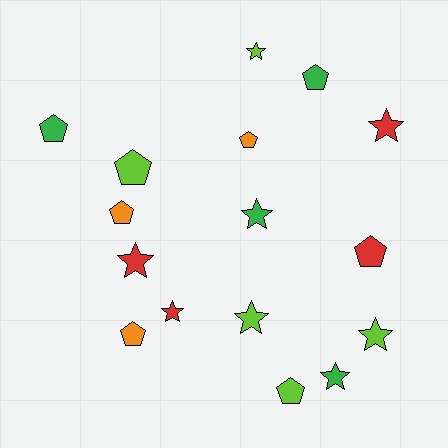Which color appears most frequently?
Lime, with 5 objects.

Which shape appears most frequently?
Star, with 8 objects.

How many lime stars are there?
There are 3 lime stars.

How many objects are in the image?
There are 16 objects.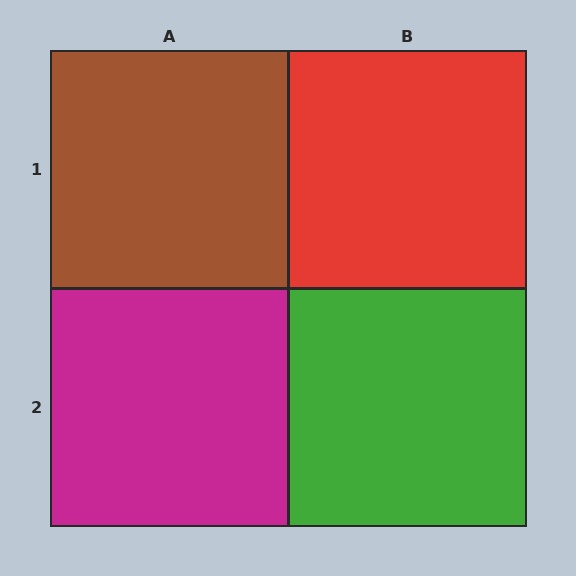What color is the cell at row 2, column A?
Magenta.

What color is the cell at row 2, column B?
Green.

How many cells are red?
1 cell is red.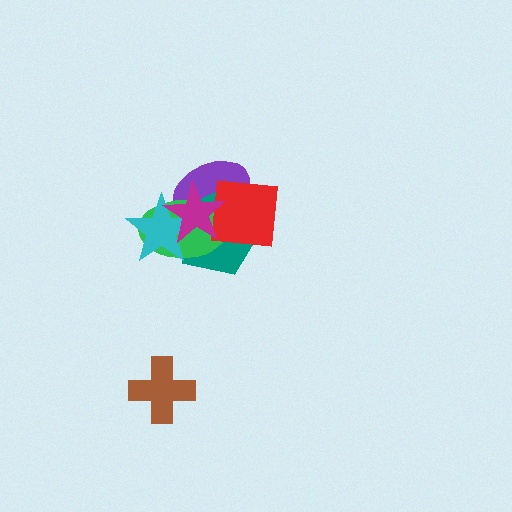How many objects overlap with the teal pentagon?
5 objects overlap with the teal pentagon.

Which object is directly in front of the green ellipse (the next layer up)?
The cyan star is directly in front of the green ellipse.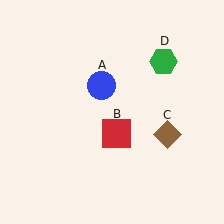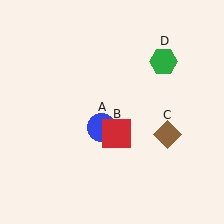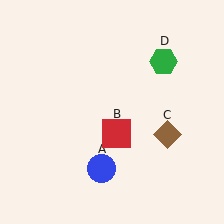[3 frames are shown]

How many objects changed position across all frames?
1 object changed position: blue circle (object A).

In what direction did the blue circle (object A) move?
The blue circle (object A) moved down.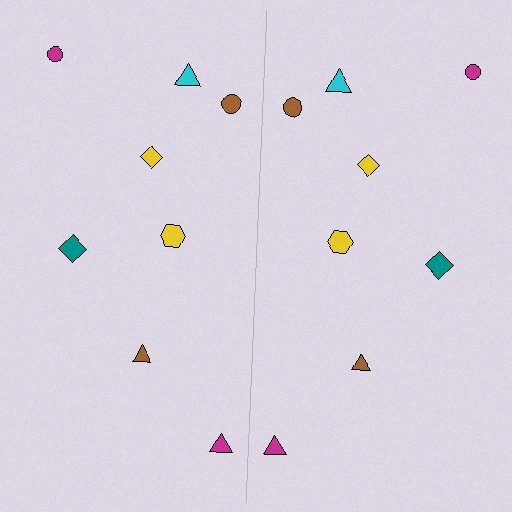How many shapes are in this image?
There are 16 shapes in this image.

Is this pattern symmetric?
Yes, this pattern has bilateral (reflection) symmetry.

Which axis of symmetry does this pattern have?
The pattern has a vertical axis of symmetry running through the center of the image.